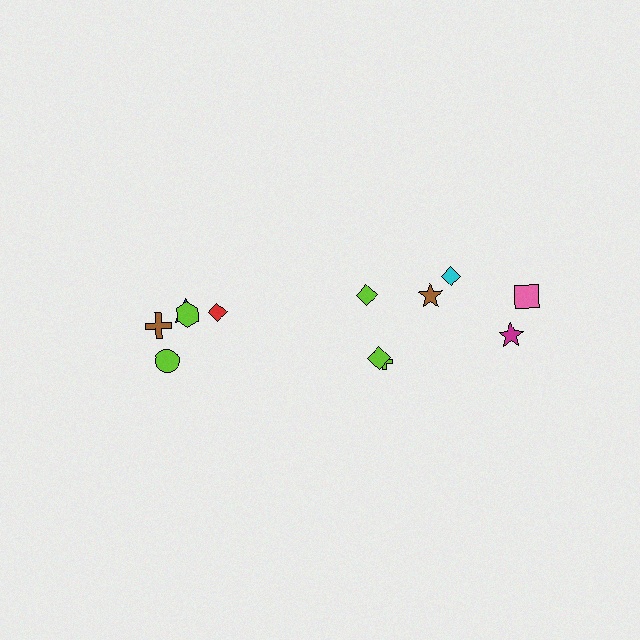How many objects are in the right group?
There are 7 objects.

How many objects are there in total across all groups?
There are 12 objects.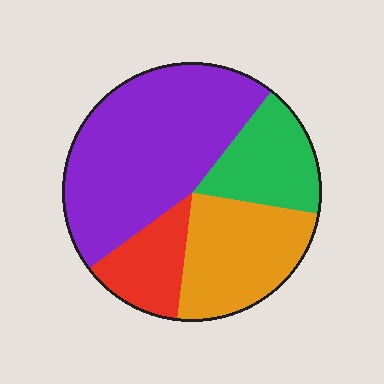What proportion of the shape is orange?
Orange takes up about one quarter (1/4) of the shape.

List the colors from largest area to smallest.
From largest to smallest: purple, orange, green, red.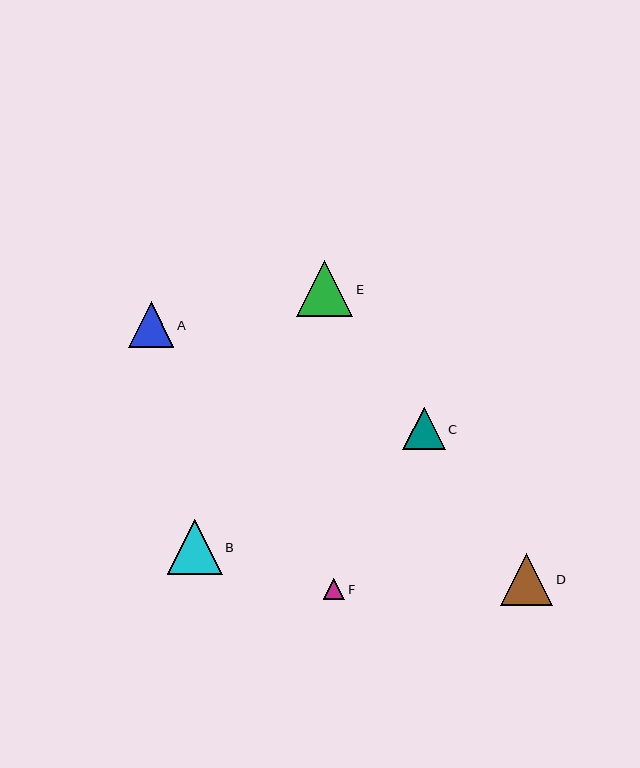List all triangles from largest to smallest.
From largest to smallest: E, B, D, A, C, F.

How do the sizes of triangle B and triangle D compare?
Triangle B and triangle D are approximately the same size.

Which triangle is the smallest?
Triangle F is the smallest with a size of approximately 21 pixels.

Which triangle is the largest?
Triangle E is the largest with a size of approximately 56 pixels.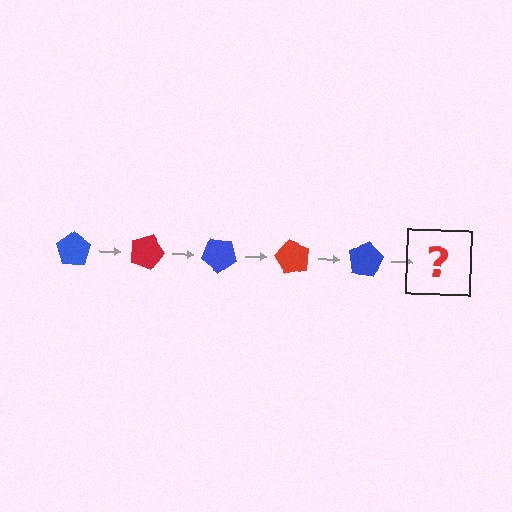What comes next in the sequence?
The next element should be a red pentagon, rotated 100 degrees from the start.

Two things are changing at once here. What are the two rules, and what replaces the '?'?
The two rules are that it rotates 20 degrees each step and the color cycles through blue and red. The '?' should be a red pentagon, rotated 100 degrees from the start.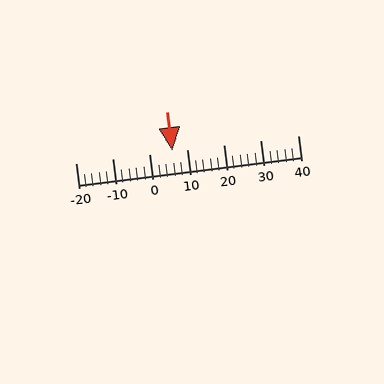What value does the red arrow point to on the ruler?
The red arrow points to approximately 6.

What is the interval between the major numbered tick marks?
The major tick marks are spaced 10 units apart.